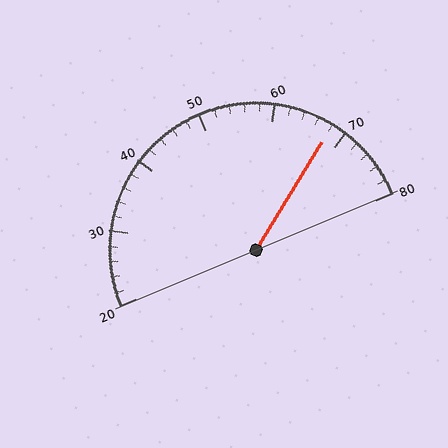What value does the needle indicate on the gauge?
The needle indicates approximately 68.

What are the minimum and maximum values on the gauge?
The gauge ranges from 20 to 80.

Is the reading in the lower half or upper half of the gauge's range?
The reading is in the upper half of the range (20 to 80).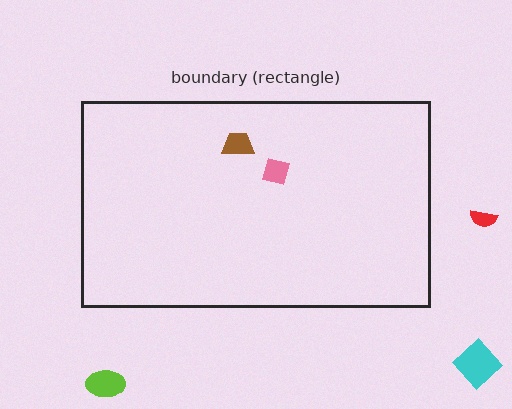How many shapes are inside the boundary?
2 inside, 3 outside.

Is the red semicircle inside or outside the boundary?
Outside.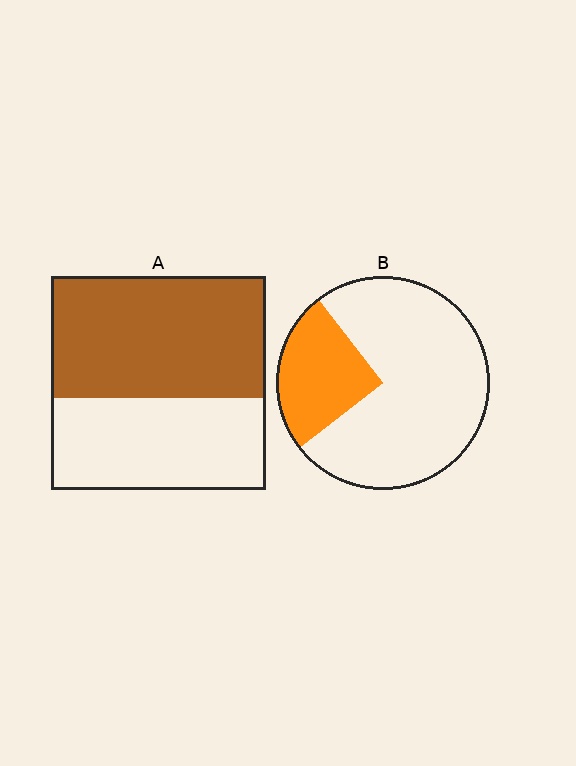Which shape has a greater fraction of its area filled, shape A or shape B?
Shape A.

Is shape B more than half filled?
No.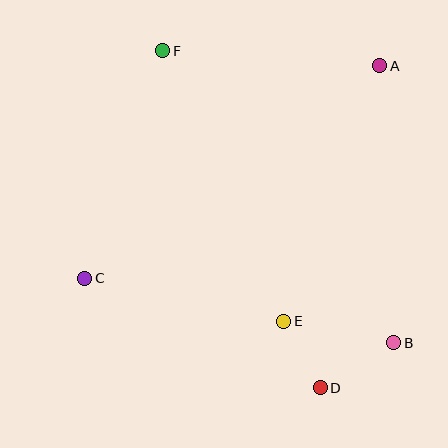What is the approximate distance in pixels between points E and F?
The distance between E and F is approximately 296 pixels.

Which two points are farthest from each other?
Points B and F are farthest from each other.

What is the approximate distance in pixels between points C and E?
The distance between C and E is approximately 203 pixels.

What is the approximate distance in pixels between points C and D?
The distance between C and D is approximately 260 pixels.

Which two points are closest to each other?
Points D and E are closest to each other.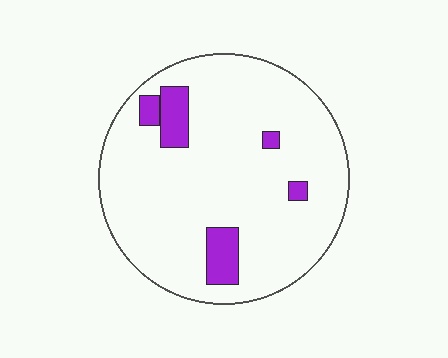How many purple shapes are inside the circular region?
5.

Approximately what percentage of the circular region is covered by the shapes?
Approximately 10%.